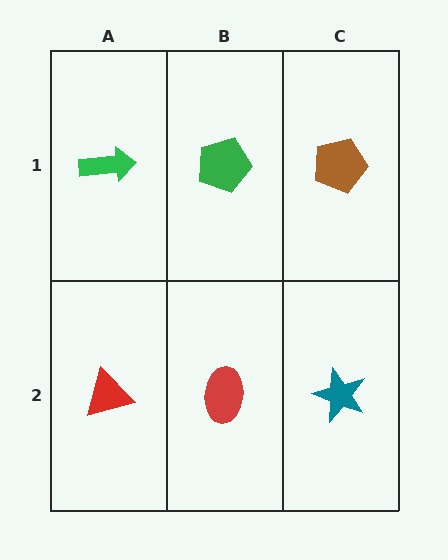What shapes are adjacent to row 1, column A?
A red triangle (row 2, column A), a green pentagon (row 1, column B).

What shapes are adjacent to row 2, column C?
A brown pentagon (row 1, column C), a red ellipse (row 2, column B).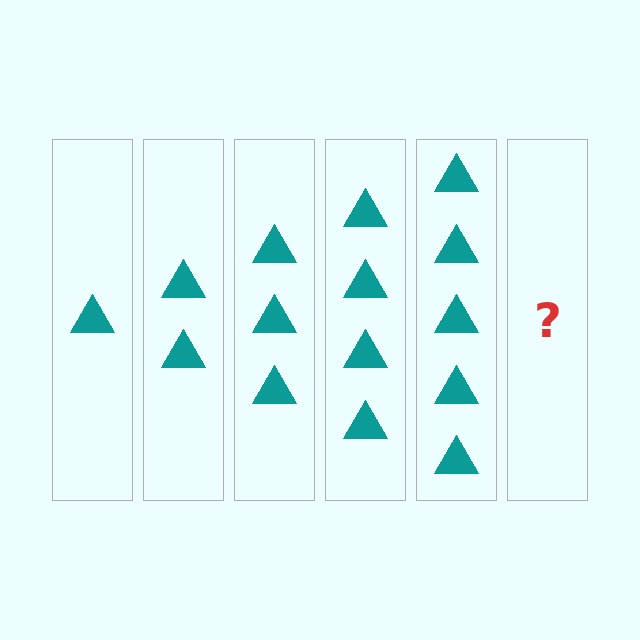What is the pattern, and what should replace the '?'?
The pattern is that each step adds one more triangle. The '?' should be 6 triangles.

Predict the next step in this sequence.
The next step is 6 triangles.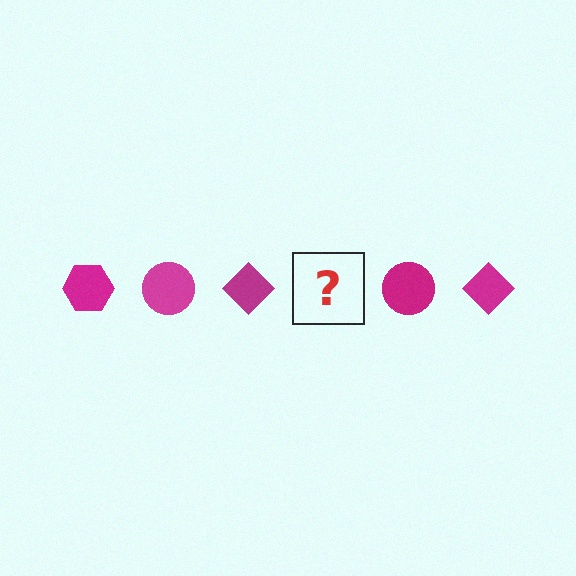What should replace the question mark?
The question mark should be replaced with a magenta hexagon.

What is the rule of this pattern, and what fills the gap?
The rule is that the pattern cycles through hexagon, circle, diamond shapes in magenta. The gap should be filled with a magenta hexagon.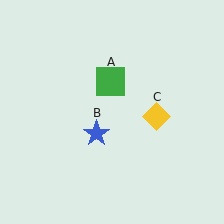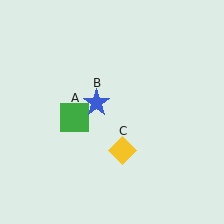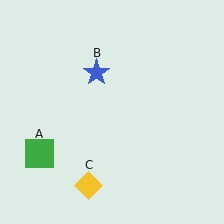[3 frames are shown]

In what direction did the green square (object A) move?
The green square (object A) moved down and to the left.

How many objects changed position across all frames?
3 objects changed position: green square (object A), blue star (object B), yellow diamond (object C).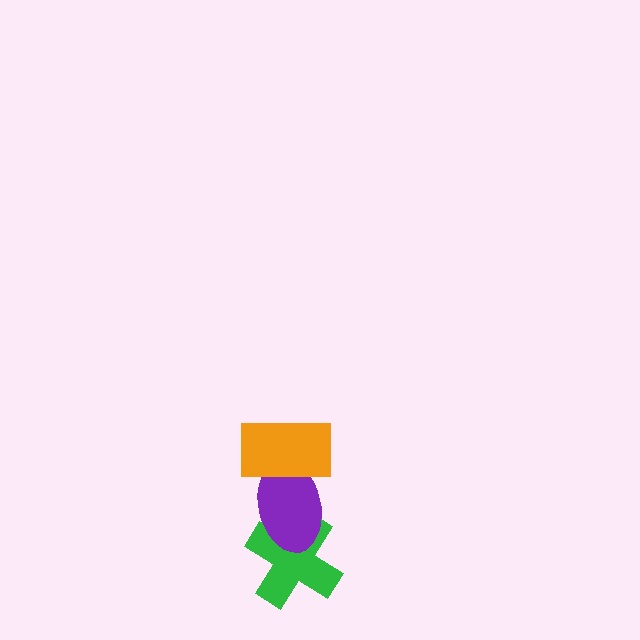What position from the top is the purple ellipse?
The purple ellipse is 2nd from the top.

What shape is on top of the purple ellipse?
The orange rectangle is on top of the purple ellipse.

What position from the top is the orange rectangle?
The orange rectangle is 1st from the top.